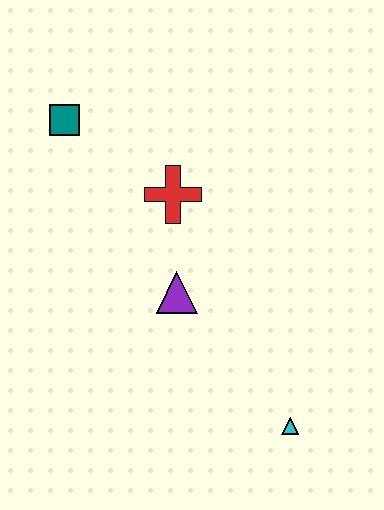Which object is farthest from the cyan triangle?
The teal square is farthest from the cyan triangle.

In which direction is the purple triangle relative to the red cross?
The purple triangle is below the red cross.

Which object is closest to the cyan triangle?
The purple triangle is closest to the cyan triangle.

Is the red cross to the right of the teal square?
Yes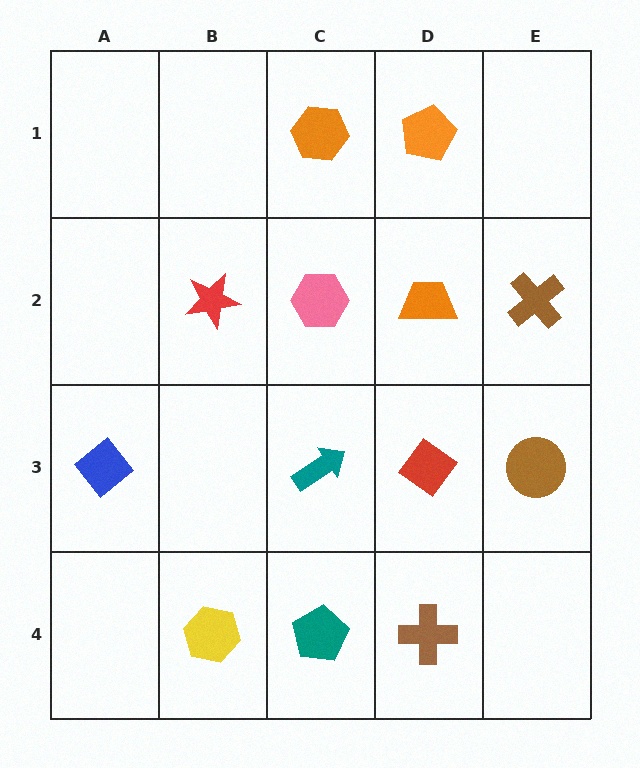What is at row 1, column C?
An orange hexagon.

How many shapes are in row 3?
4 shapes.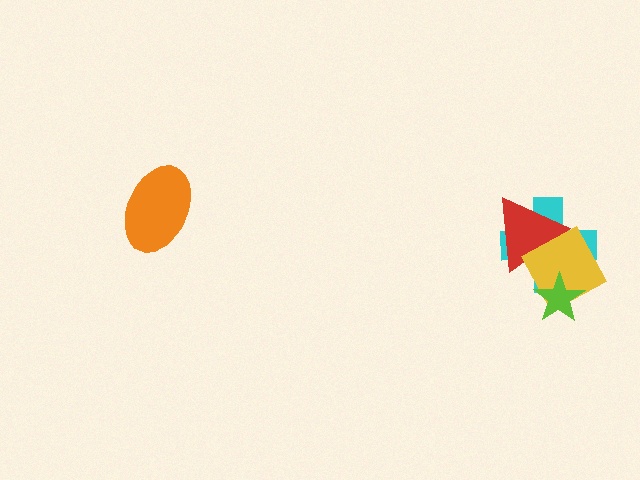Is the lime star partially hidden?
No, no other shape covers it.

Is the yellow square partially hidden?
Yes, it is partially covered by another shape.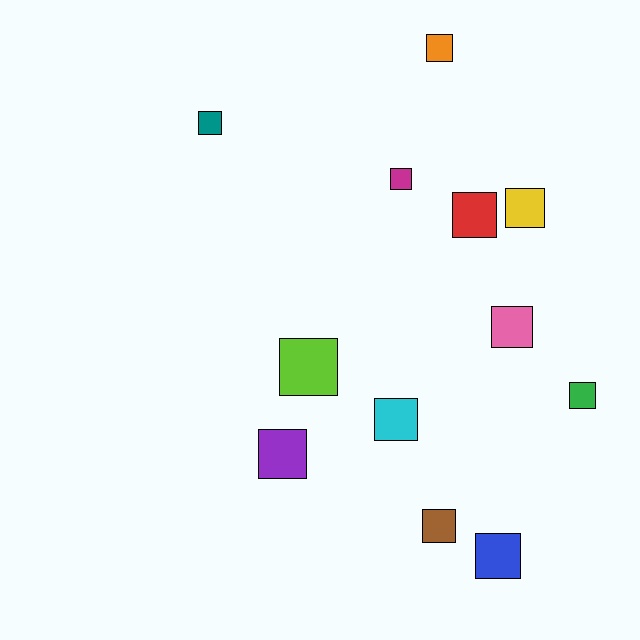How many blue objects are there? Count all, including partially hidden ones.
There is 1 blue object.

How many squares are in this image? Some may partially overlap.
There are 12 squares.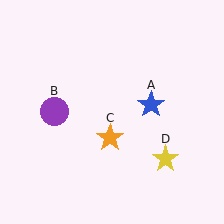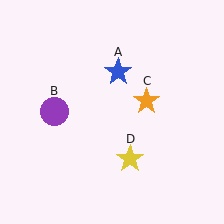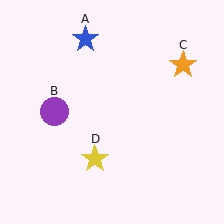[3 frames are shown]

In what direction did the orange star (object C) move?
The orange star (object C) moved up and to the right.